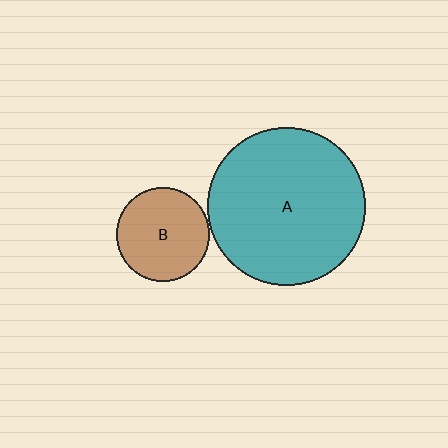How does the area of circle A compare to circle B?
Approximately 2.8 times.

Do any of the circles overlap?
No, none of the circles overlap.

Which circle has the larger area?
Circle A (teal).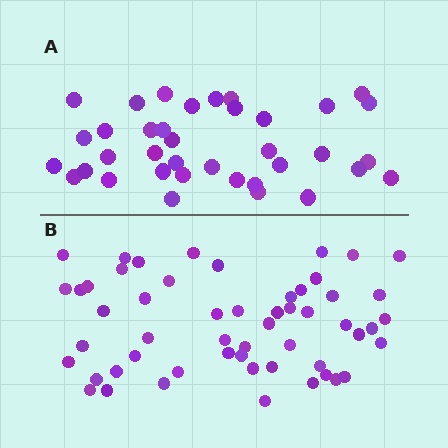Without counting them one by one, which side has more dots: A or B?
Region B (the bottom region) has more dots.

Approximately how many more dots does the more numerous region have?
Region B has approximately 15 more dots than region A.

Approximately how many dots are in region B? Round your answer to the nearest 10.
About 50 dots. (The exact count is 54, which rounds to 50.)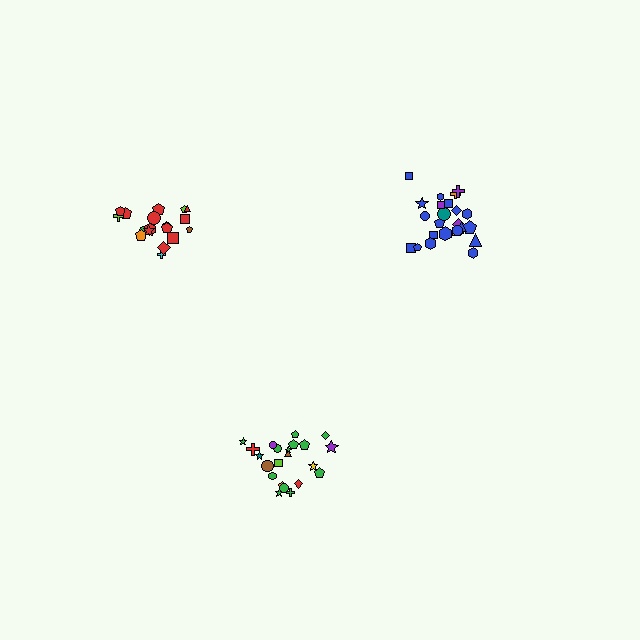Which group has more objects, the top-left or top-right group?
The top-right group.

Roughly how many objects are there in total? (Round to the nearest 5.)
Roughly 65 objects in total.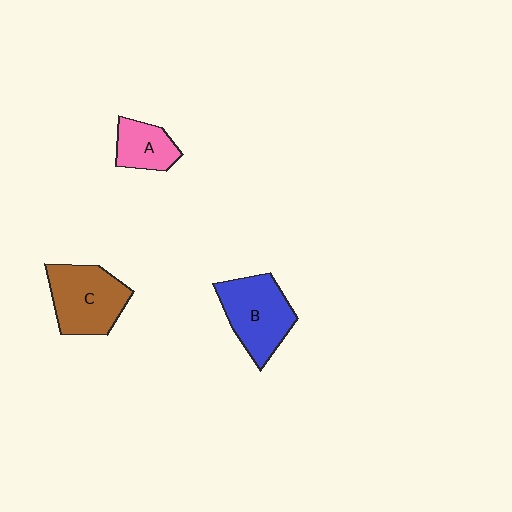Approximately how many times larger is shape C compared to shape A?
Approximately 1.8 times.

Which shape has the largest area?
Shape C (brown).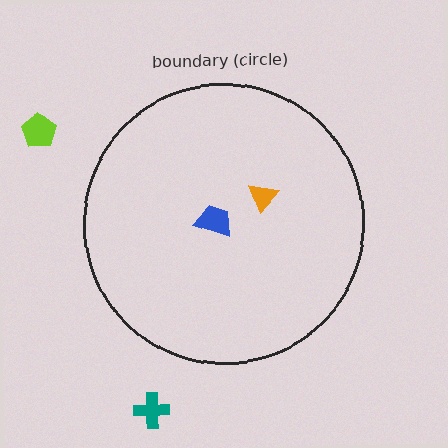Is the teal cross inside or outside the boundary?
Outside.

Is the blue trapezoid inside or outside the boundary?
Inside.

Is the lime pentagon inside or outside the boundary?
Outside.